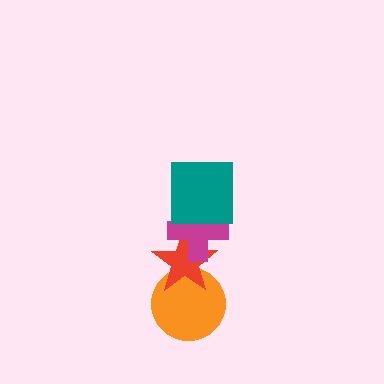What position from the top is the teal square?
The teal square is 1st from the top.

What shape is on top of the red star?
The magenta cross is on top of the red star.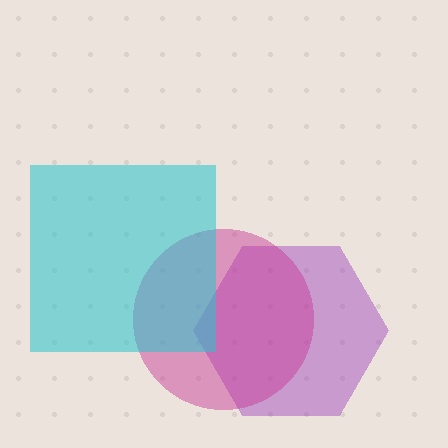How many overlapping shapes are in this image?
There are 3 overlapping shapes in the image.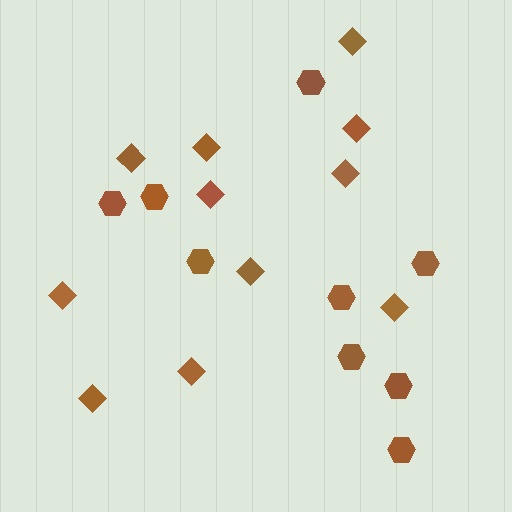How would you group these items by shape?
There are 2 groups: one group of diamonds (11) and one group of hexagons (9).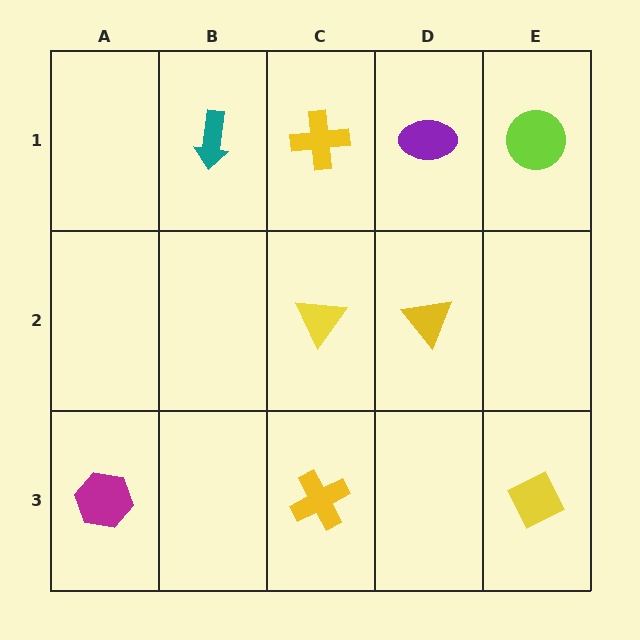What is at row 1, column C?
A yellow cross.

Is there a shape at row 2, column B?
No, that cell is empty.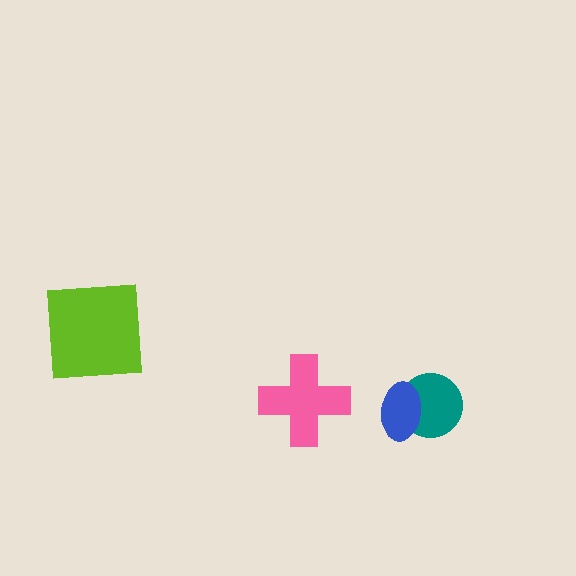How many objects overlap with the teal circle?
1 object overlaps with the teal circle.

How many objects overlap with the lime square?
0 objects overlap with the lime square.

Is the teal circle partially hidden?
Yes, it is partially covered by another shape.